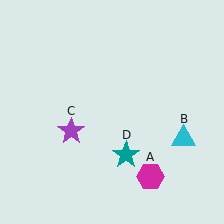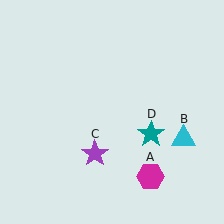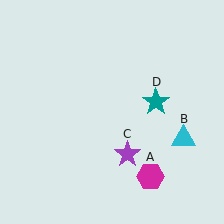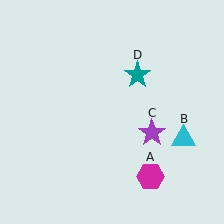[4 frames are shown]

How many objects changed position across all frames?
2 objects changed position: purple star (object C), teal star (object D).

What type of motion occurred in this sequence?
The purple star (object C), teal star (object D) rotated counterclockwise around the center of the scene.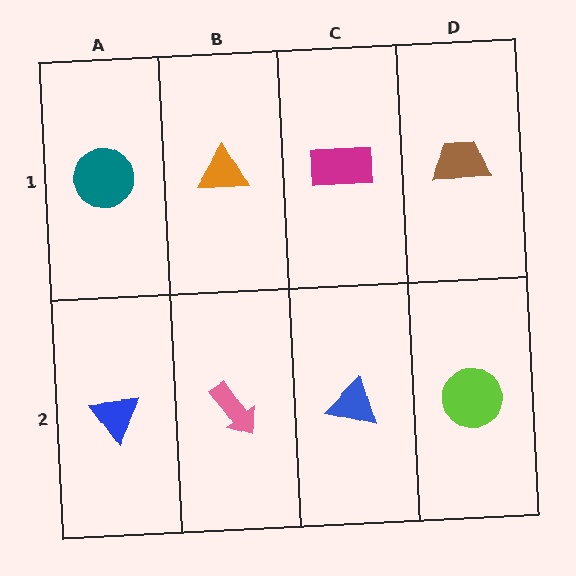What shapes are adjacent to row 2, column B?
An orange triangle (row 1, column B), a blue triangle (row 2, column A), a blue triangle (row 2, column C).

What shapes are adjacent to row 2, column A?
A teal circle (row 1, column A), a pink arrow (row 2, column B).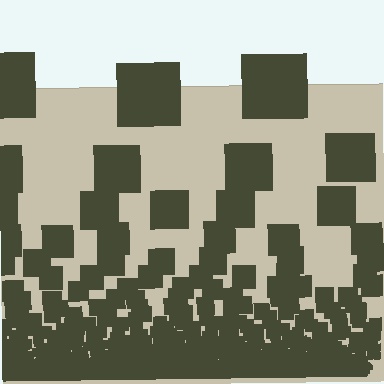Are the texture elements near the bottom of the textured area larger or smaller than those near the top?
Smaller. The gradient is inverted — elements near the bottom are smaller and denser.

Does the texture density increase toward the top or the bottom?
Density increases toward the bottom.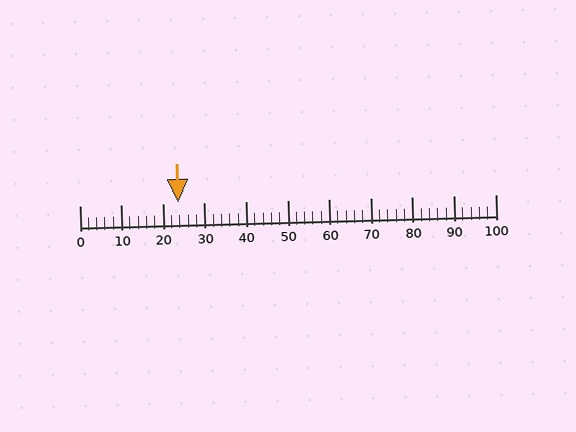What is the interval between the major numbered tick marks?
The major tick marks are spaced 10 units apart.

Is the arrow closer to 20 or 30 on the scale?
The arrow is closer to 20.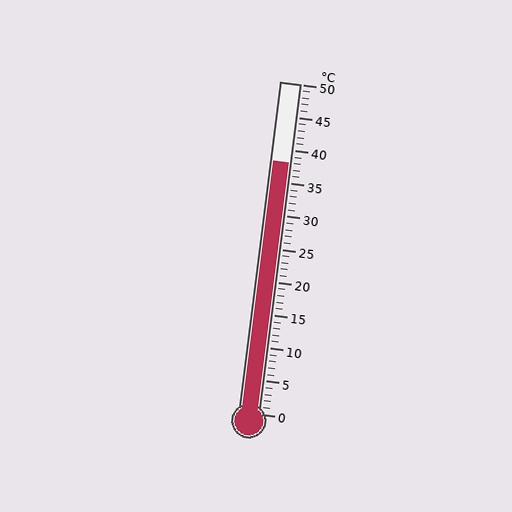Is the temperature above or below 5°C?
The temperature is above 5°C.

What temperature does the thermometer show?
The thermometer shows approximately 38°C.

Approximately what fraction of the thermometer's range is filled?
The thermometer is filled to approximately 75% of its range.